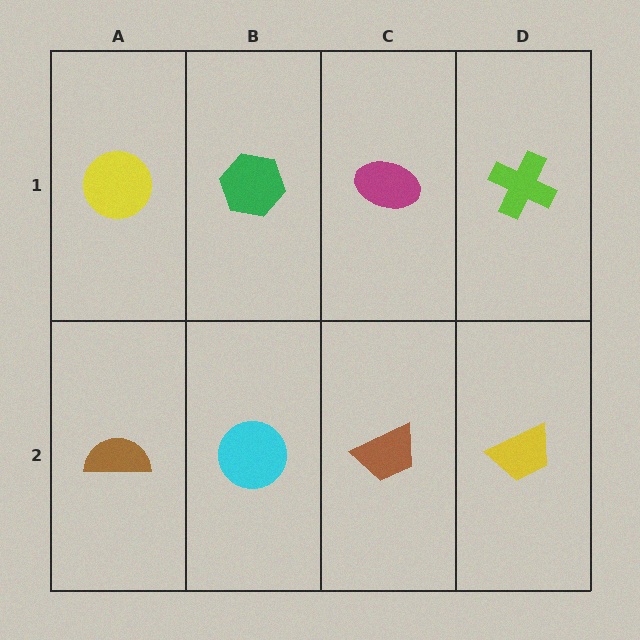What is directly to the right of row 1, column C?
A lime cross.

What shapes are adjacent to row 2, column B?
A green hexagon (row 1, column B), a brown semicircle (row 2, column A), a brown trapezoid (row 2, column C).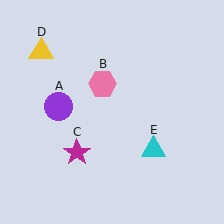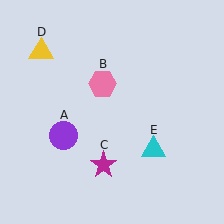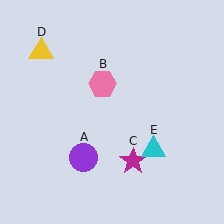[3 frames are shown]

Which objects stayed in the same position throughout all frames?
Pink hexagon (object B) and yellow triangle (object D) and cyan triangle (object E) remained stationary.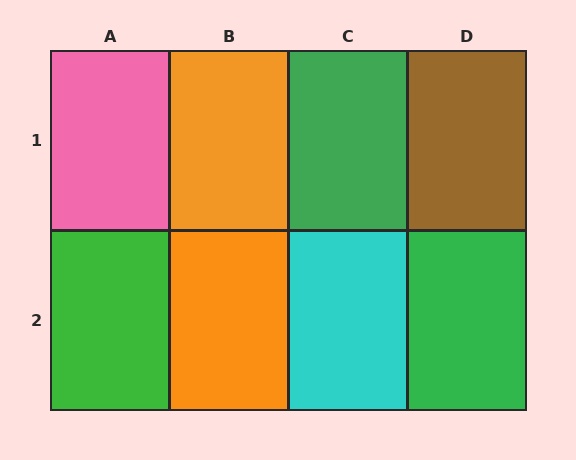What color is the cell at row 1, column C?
Green.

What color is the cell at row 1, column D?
Brown.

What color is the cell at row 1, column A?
Pink.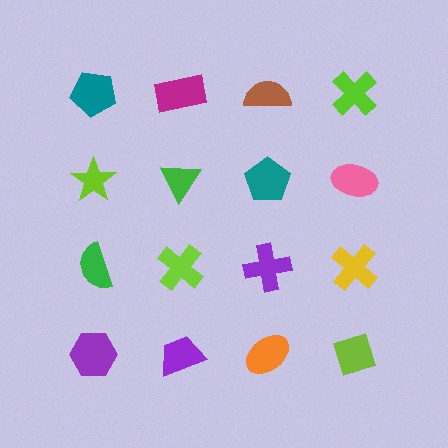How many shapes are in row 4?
4 shapes.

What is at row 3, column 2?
A lime cross.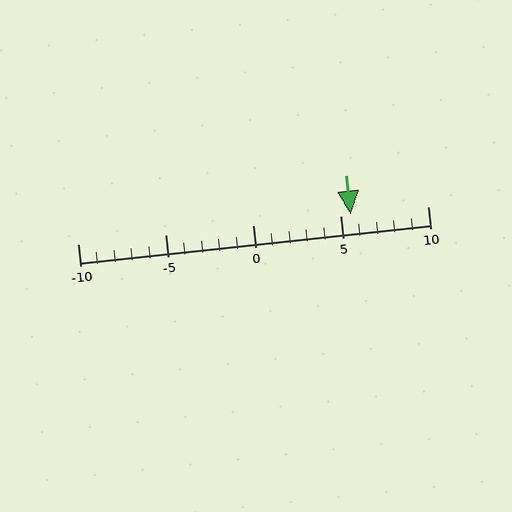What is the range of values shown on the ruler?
The ruler shows values from -10 to 10.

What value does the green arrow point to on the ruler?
The green arrow points to approximately 6.